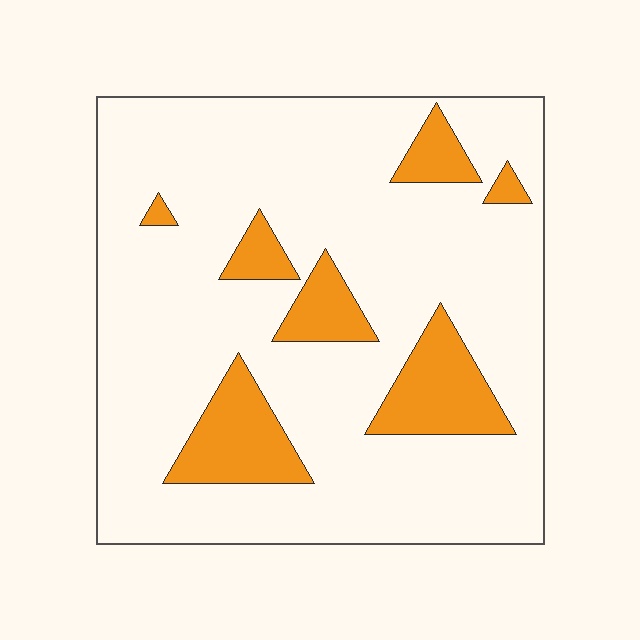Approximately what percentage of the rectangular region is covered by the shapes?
Approximately 15%.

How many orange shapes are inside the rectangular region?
7.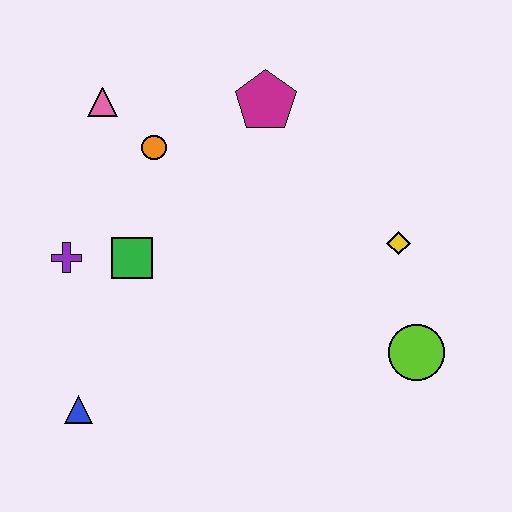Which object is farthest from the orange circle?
The lime circle is farthest from the orange circle.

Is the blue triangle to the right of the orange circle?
No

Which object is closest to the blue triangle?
The purple cross is closest to the blue triangle.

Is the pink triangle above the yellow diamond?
Yes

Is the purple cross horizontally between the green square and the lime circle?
No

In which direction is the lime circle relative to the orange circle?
The lime circle is to the right of the orange circle.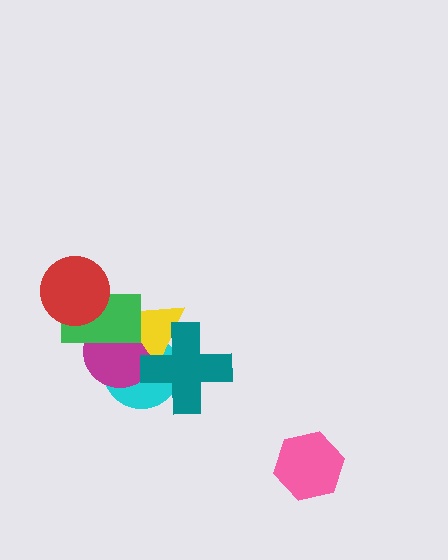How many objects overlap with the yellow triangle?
4 objects overlap with the yellow triangle.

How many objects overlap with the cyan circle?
4 objects overlap with the cyan circle.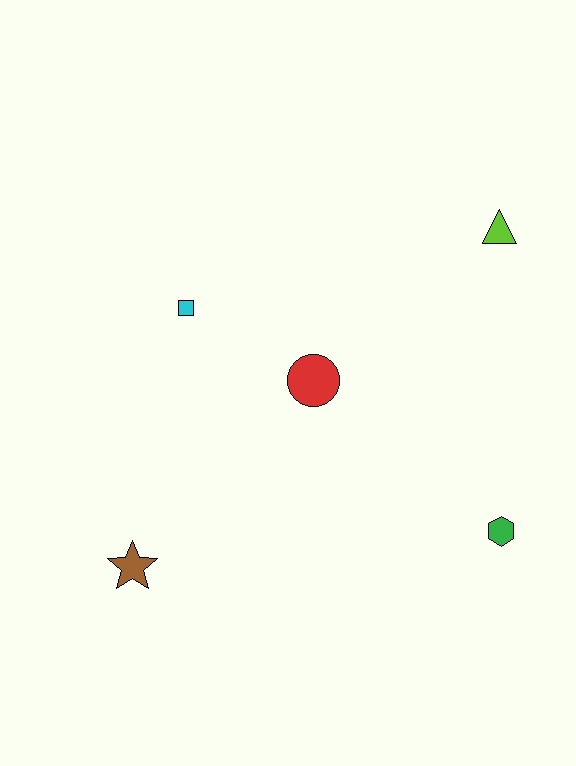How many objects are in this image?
There are 5 objects.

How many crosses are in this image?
There are no crosses.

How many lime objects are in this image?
There is 1 lime object.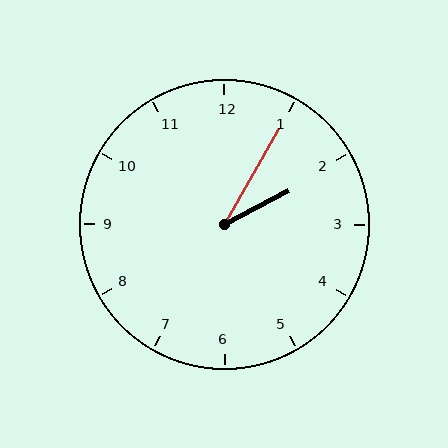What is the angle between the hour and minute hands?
Approximately 32 degrees.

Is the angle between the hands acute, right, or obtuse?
It is acute.